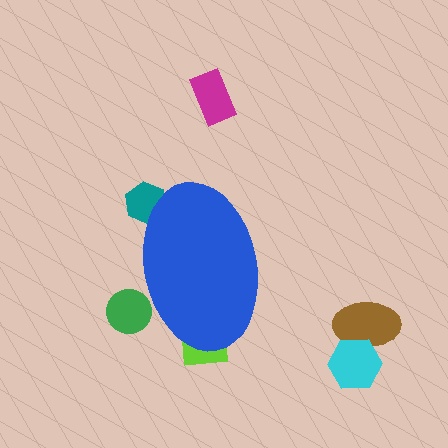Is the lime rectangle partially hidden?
Yes, the lime rectangle is partially hidden behind the blue ellipse.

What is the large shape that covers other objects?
A blue ellipse.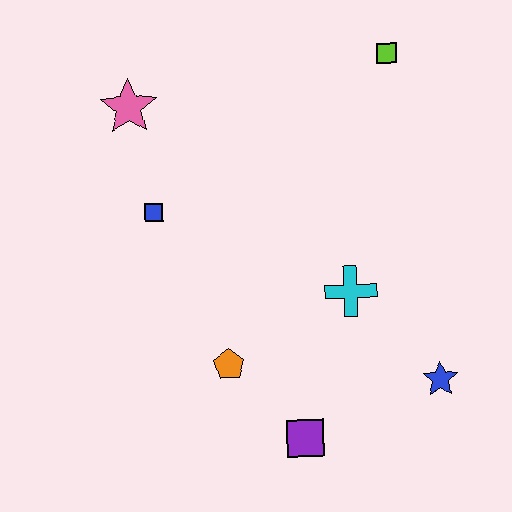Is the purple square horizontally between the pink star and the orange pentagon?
No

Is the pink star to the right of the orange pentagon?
No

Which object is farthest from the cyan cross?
The pink star is farthest from the cyan cross.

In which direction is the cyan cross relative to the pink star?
The cyan cross is to the right of the pink star.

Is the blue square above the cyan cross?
Yes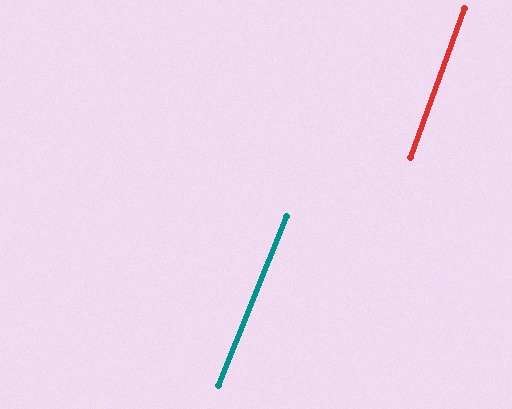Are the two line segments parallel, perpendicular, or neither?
Parallel — their directions differ by only 1.9°.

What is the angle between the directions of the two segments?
Approximately 2 degrees.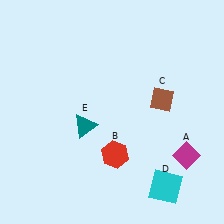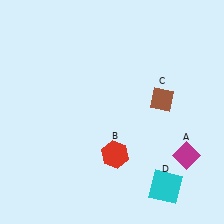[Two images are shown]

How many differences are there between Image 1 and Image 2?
There is 1 difference between the two images.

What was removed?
The teal triangle (E) was removed in Image 2.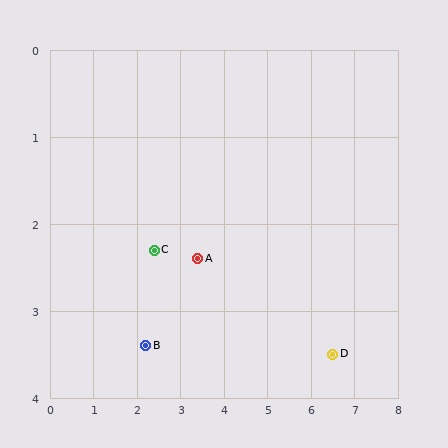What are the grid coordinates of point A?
Point A is at approximately (3.4, 2.4).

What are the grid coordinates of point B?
Point B is at approximately (2.2, 3.4).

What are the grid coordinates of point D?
Point D is at approximately (6.5, 3.5).